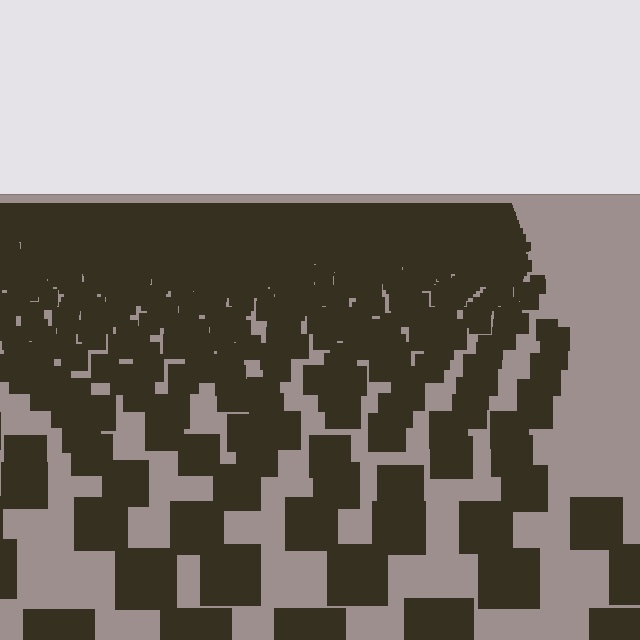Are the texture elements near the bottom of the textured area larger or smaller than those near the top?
Larger. Near the bottom, elements are closer to the viewer and appear at a bigger on-screen size.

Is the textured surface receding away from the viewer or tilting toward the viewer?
The surface is receding away from the viewer. Texture elements get smaller and denser toward the top.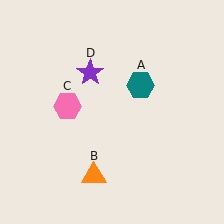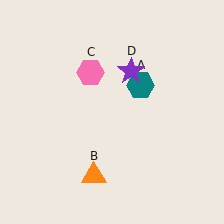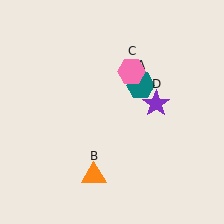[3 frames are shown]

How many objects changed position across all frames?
2 objects changed position: pink hexagon (object C), purple star (object D).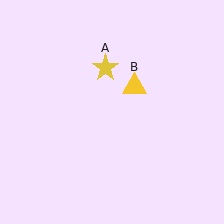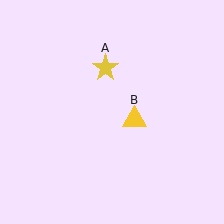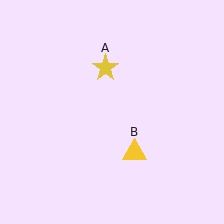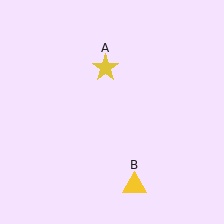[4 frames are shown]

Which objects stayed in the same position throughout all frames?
Yellow star (object A) remained stationary.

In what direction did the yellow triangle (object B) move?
The yellow triangle (object B) moved down.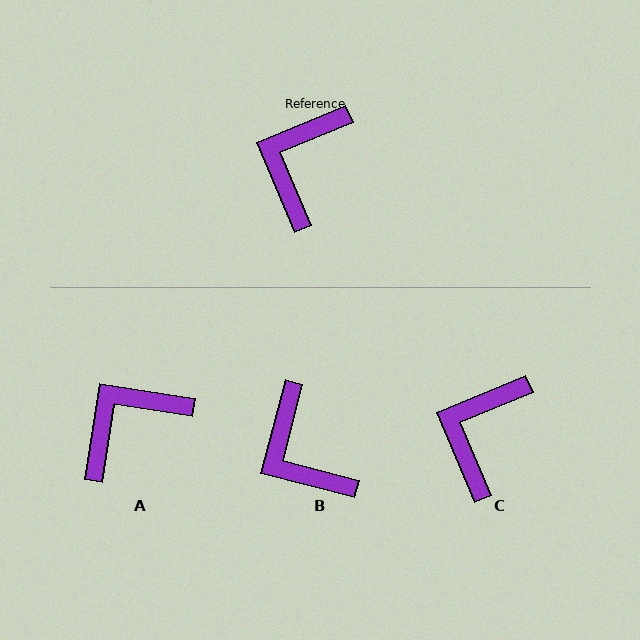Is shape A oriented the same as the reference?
No, it is off by about 31 degrees.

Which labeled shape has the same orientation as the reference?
C.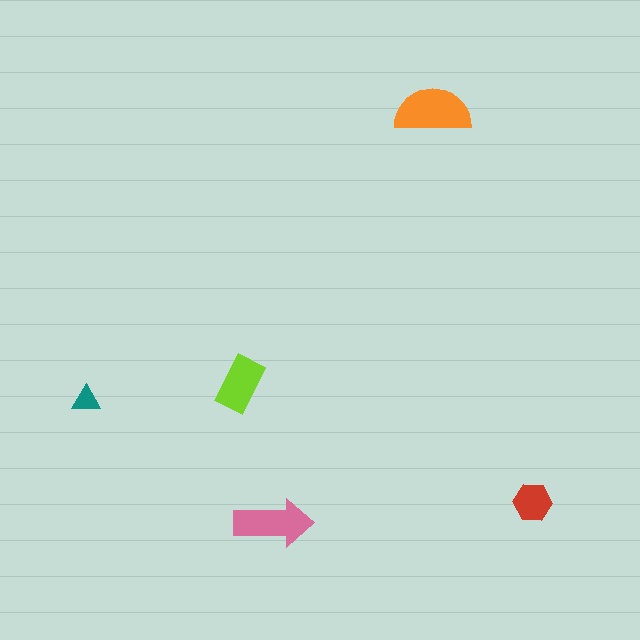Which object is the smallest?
The teal triangle.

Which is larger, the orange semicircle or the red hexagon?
The orange semicircle.